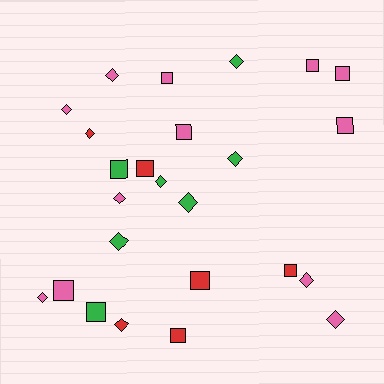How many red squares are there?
There are 4 red squares.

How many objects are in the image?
There are 25 objects.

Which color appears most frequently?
Pink, with 12 objects.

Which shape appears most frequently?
Diamond, with 13 objects.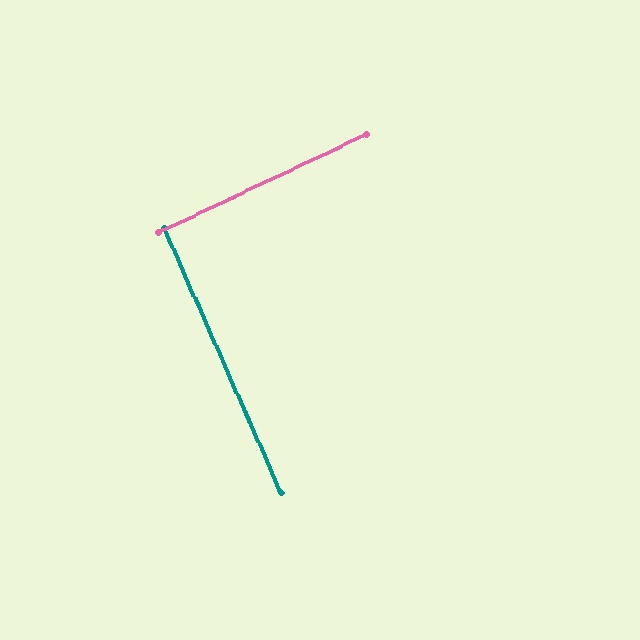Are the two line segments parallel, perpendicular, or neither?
Perpendicular — they meet at approximately 88°.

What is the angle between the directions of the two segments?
Approximately 88 degrees.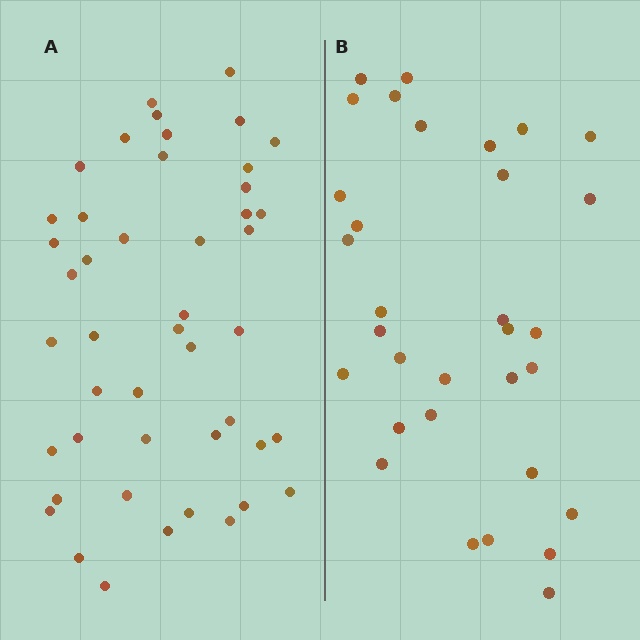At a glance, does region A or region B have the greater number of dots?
Region A (the left region) has more dots.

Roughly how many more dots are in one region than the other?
Region A has approximately 15 more dots than region B.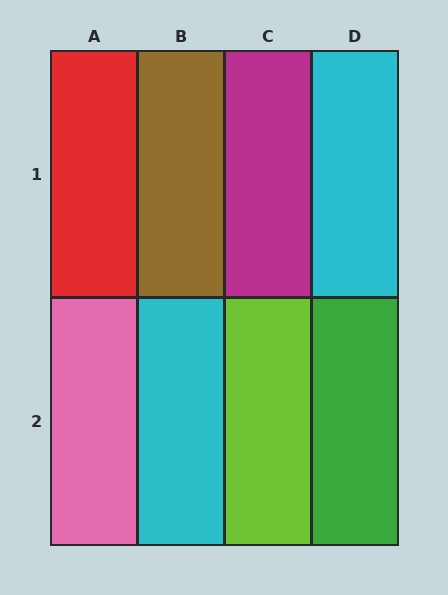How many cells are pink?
1 cell is pink.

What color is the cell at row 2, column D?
Green.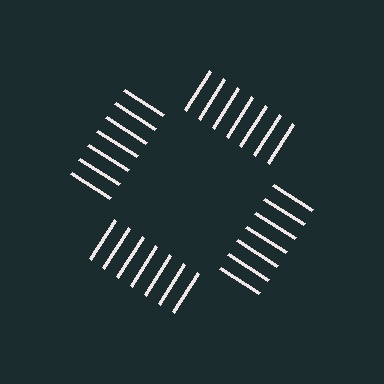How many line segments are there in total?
28 — 7 along each of the 4 edges.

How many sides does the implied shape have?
4 sides — the line-ends trace a square.